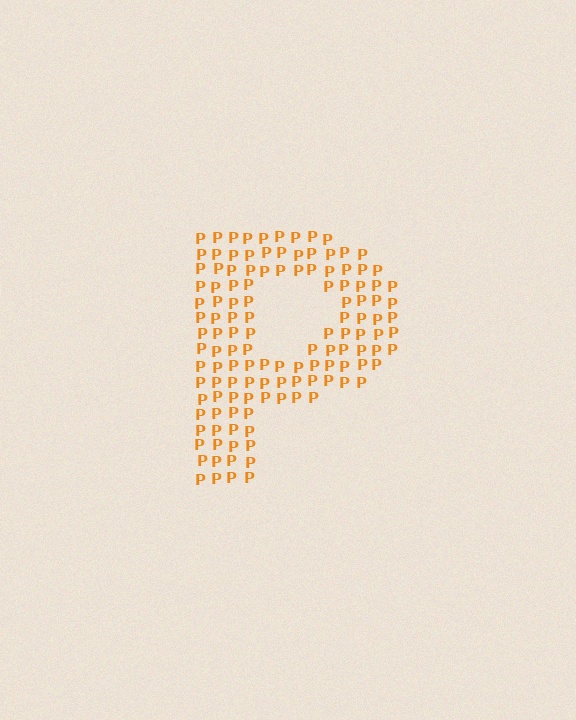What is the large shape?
The large shape is the letter P.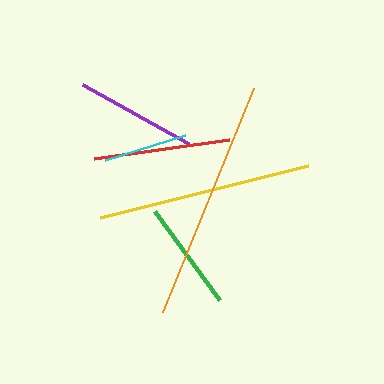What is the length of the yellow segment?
The yellow segment is approximately 215 pixels long.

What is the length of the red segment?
The red segment is approximately 136 pixels long.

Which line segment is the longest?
The orange line is the longest at approximately 243 pixels.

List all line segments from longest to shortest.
From longest to shortest: orange, yellow, red, purple, green, cyan.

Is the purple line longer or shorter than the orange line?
The orange line is longer than the purple line.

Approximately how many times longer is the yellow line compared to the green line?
The yellow line is approximately 2.0 times the length of the green line.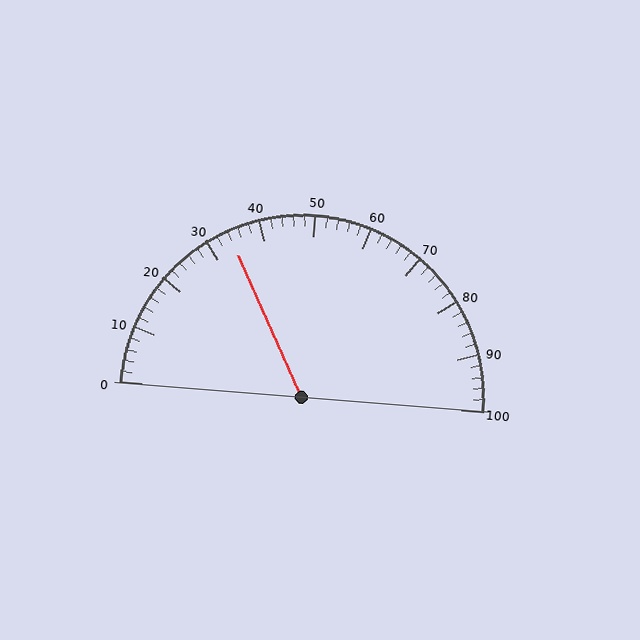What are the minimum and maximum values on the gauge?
The gauge ranges from 0 to 100.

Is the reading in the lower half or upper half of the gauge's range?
The reading is in the lower half of the range (0 to 100).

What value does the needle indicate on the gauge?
The needle indicates approximately 34.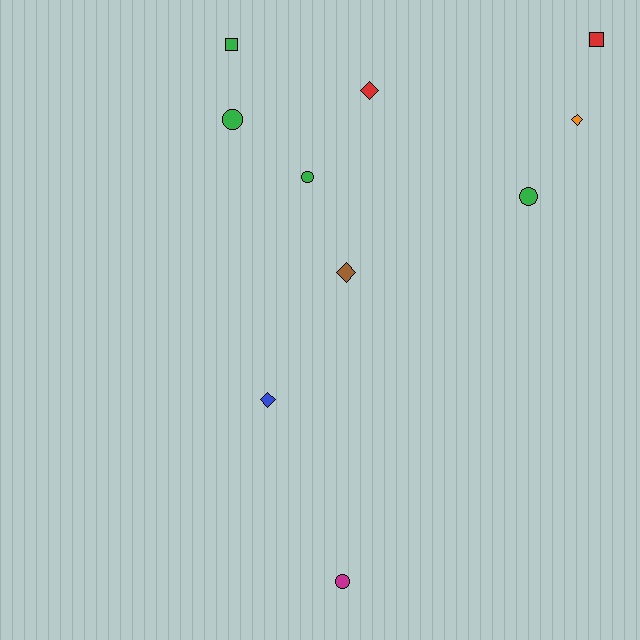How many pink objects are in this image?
There are no pink objects.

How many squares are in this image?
There are 2 squares.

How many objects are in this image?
There are 10 objects.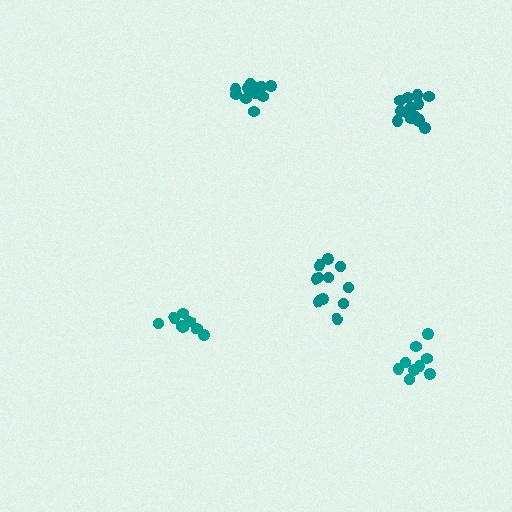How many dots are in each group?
Group 1: 9 dots, Group 2: 14 dots, Group 3: 11 dots, Group 4: 11 dots, Group 5: 9 dots (54 total).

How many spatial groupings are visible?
There are 5 spatial groupings.